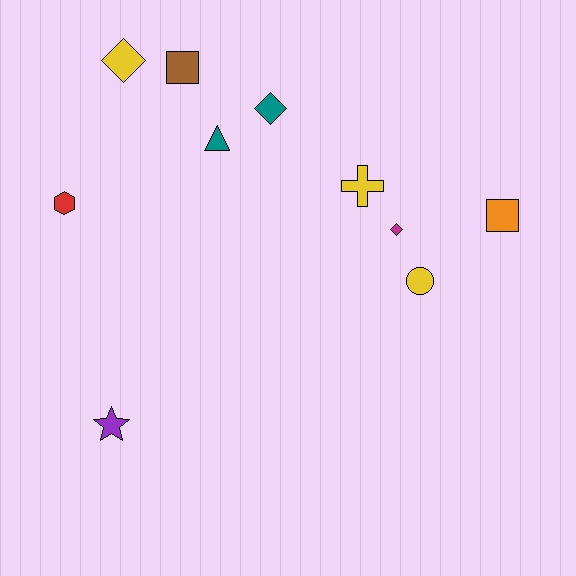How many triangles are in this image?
There is 1 triangle.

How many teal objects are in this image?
There are 2 teal objects.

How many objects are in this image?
There are 10 objects.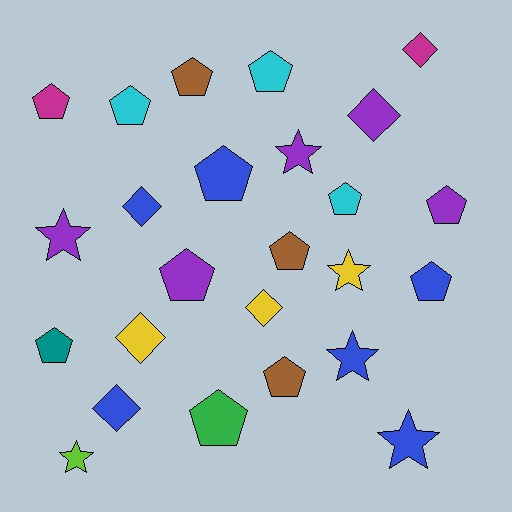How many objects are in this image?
There are 25 objects.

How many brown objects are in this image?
There are 3 brown objects.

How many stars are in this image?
There are 6 stars.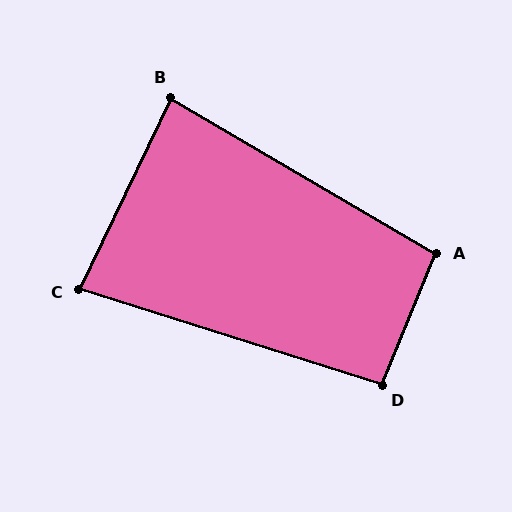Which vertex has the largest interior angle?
A, at approximately 98 degrees.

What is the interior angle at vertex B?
Approximately 85 degrees (approximately right).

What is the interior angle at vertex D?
Approximately 95 degrees (approximately right).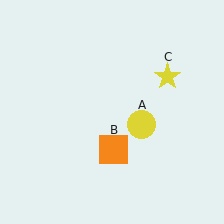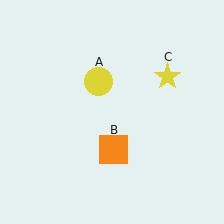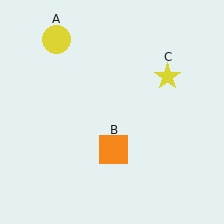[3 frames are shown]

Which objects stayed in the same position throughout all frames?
Orange square (object B) and yellow star (object C) remained stationary.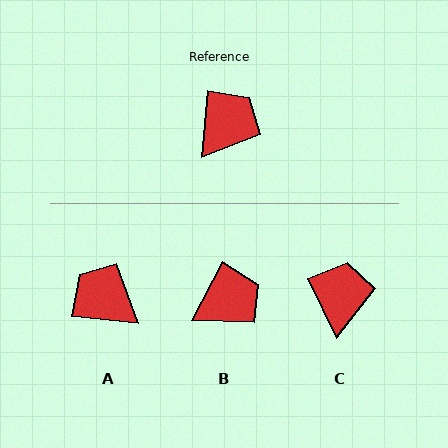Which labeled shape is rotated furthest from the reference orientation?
A, about 89 degrees away.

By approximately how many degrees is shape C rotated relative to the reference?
Approximately 30 degrees counter-clockwise.